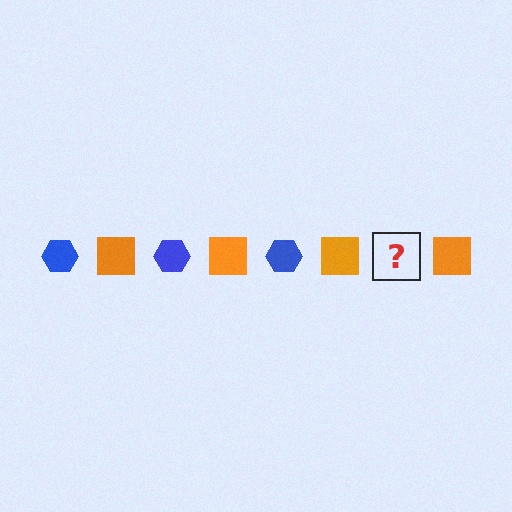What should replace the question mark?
The question mark should be replaced with a blue hexagon.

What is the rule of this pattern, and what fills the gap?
The rule is that the pattern alternates between blue hexagon and orange square. The gap should be filled with a blue hexagon.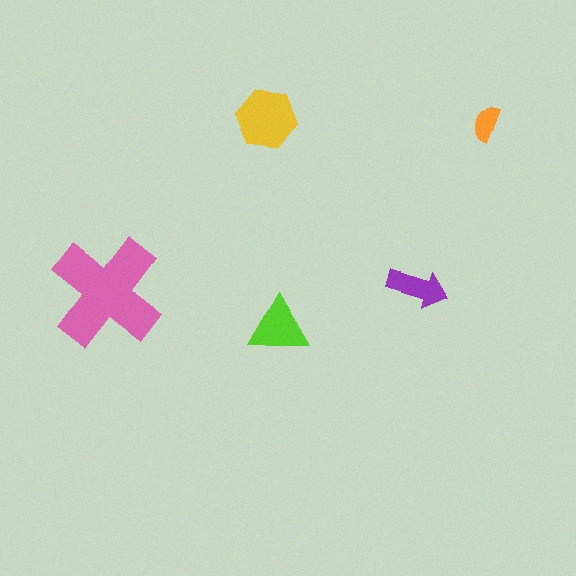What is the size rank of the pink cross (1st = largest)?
1st.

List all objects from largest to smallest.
The pink cross, the yellow hexagon, the lime triangle, the purple arrow, the orange semicircle.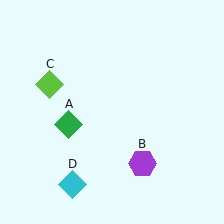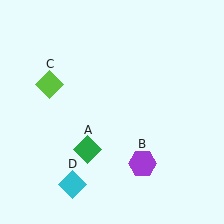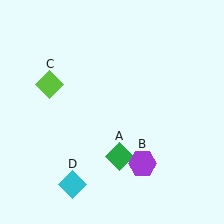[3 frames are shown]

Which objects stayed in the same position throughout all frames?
Purple hexagon (object B) and lime diamond (object C) and cyan diamond (object D) remained stationary.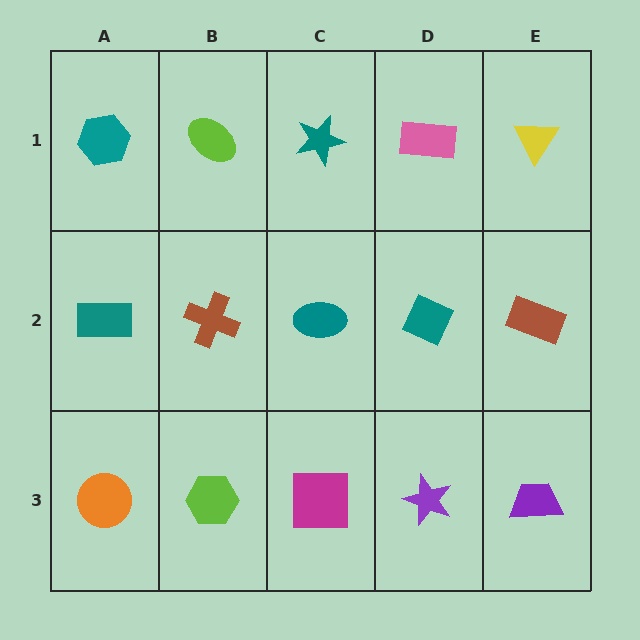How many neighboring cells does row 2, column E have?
3.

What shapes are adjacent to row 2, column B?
A lime ellipse (row 1, column B), a lime hexagon (row 3, column B), a teal rectangle (row 2, column A), a teal ellipse (row 2, column C).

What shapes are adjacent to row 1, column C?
A teal ellipse (row 2, column C), a lime ellipse (row 1, column B), a pink rectangle (row 1, column D).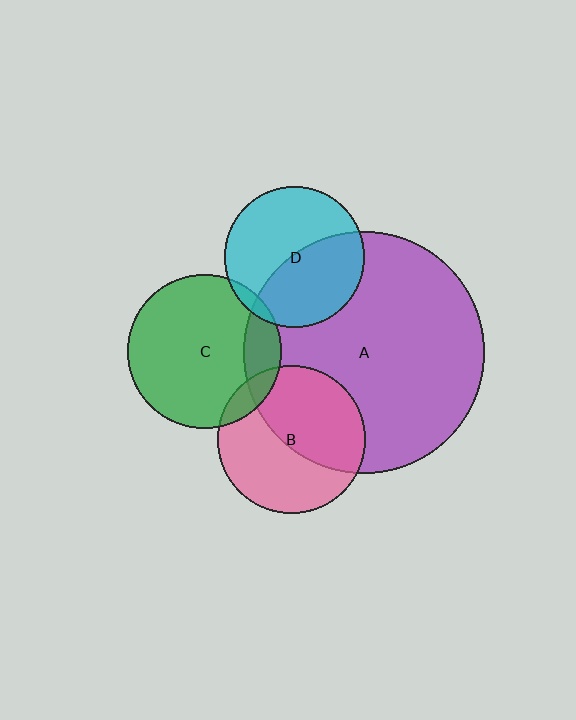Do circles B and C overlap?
Yes.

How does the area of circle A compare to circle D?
Approximately 3.0 times.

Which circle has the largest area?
Circle A (purple).